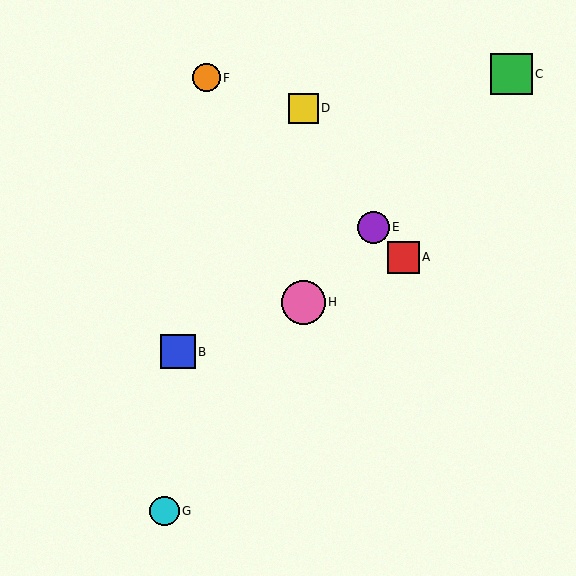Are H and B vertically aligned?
No, H is at x≈303 and B is at x≈178.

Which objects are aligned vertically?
Objects D, H are aligned vertically.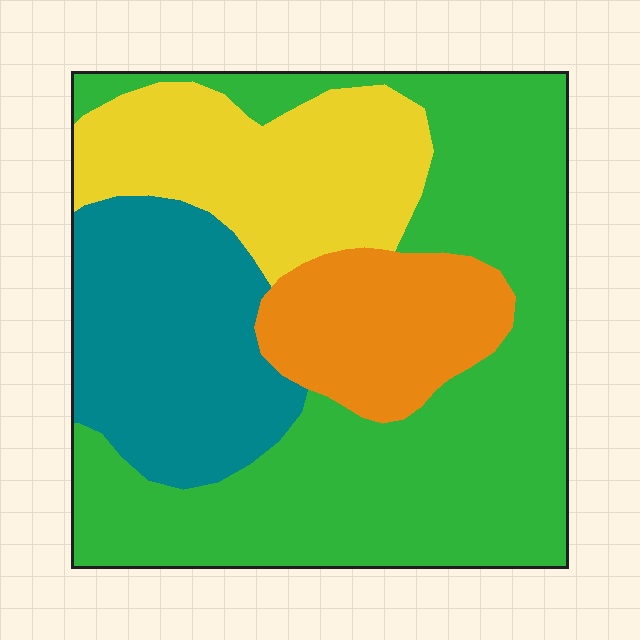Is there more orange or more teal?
Teal.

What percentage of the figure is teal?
Teal takes up less than a quarter of the figure.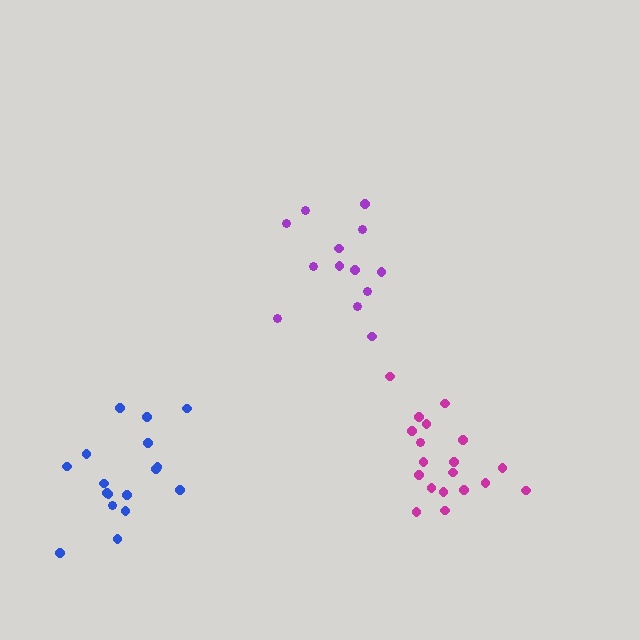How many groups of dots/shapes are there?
There are 3 groups.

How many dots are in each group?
Group 1: 13 dots, Group 2: 19 dots, Group 3: 17 dots (49 total).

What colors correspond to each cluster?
The clusters are colored: purple, magenta, blue.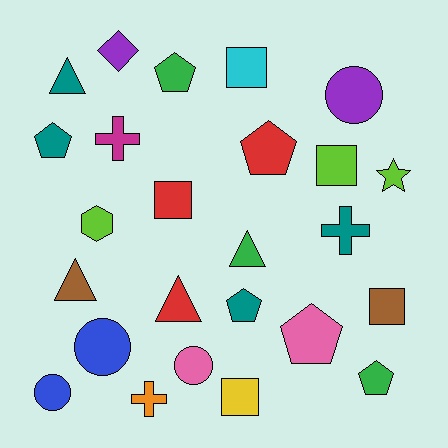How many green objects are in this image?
There are 3 green objects.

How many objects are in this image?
There are 25 objects.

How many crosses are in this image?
There are 3 crosses.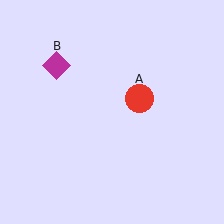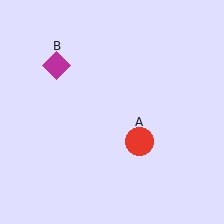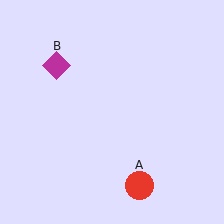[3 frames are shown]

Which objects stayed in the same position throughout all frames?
Magenta diamond (object B) remained stationary.